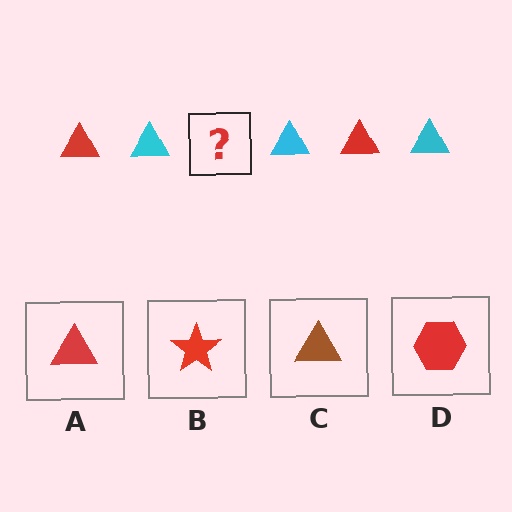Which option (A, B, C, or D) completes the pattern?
A.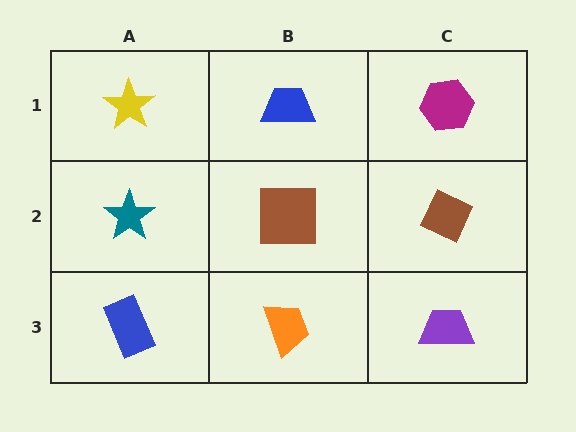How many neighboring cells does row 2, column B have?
4.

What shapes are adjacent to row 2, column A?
A yellow star (row 1, column A), a blue rectangle (row 3, column A), a brown square (row 2, column B).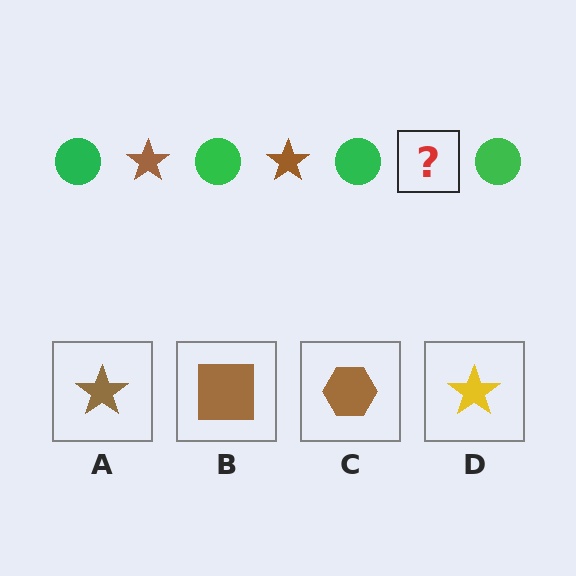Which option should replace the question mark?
Option A.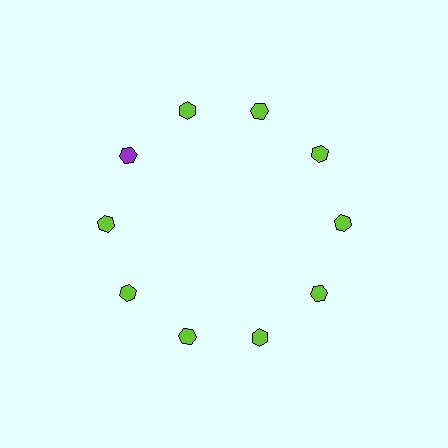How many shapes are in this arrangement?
There are 10 shapes arranged in a ring pattern.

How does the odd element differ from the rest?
It has a different color: purple instead of lime.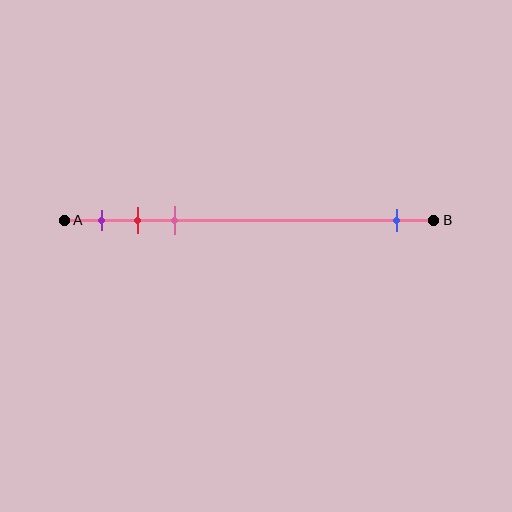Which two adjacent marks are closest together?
The red and pink marks are the closest adjacent pair.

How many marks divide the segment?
There are 4 marks dividing the segment.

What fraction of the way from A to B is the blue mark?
The blue mark is approximately 90% (0.9) of the way from A to B.